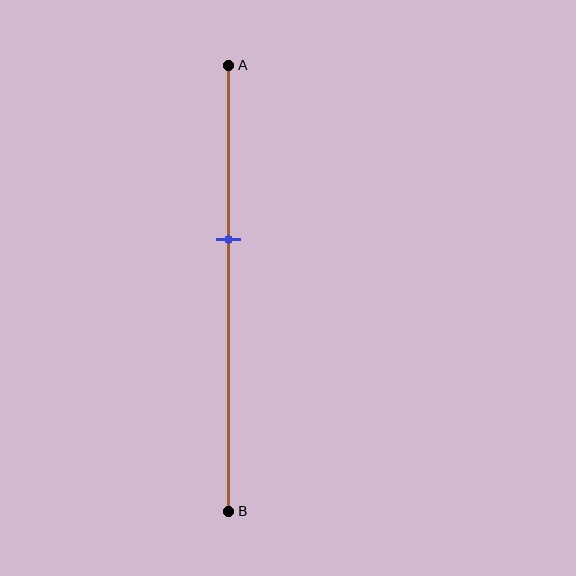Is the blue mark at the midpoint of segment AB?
No, the mark is at about 40% from A, not at the 50% midpoint.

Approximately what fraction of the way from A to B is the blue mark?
The blue mark is approximately 40% of the way from A to B.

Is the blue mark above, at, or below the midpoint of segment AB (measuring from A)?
The blue mark is above the midpoint of segment AB.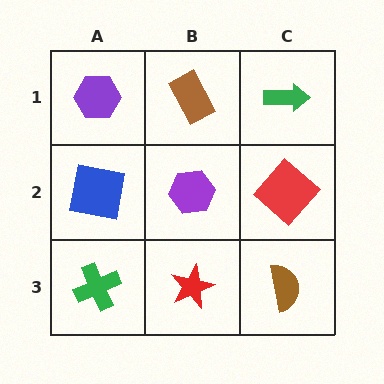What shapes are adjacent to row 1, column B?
A purple hexagon (row 2, column B), a purple hexagon (row 1, column A), a green arrow (row 1, column C).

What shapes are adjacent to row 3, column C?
A red diamond (row 2, column C), a red star (row 3, column B).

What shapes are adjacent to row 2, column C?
A green arrow (row 1, column C), a brown semicircle (row 3, column C), a purple hexagon (row 2, column B).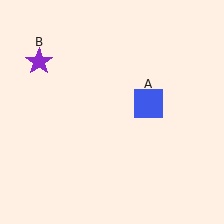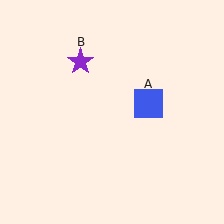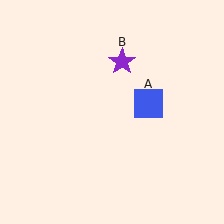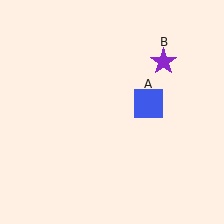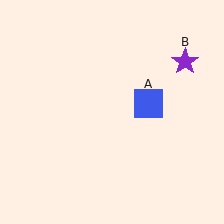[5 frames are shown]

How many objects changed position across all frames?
1 object changed position: purple star (object B).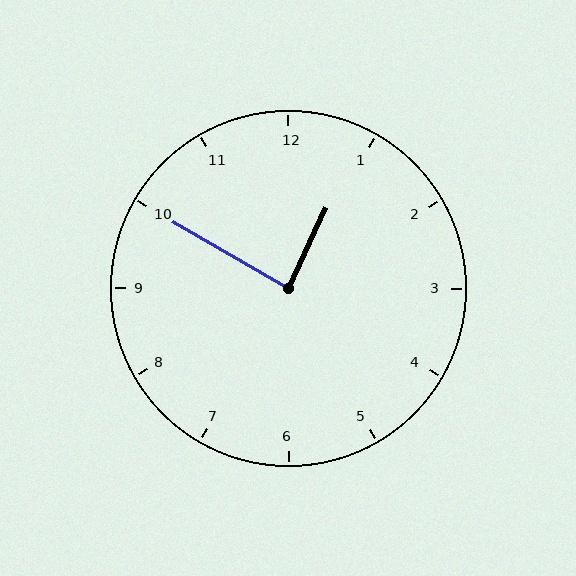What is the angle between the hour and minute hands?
Approximately 85 degrees.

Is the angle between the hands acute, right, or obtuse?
It is right.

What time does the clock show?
12:50.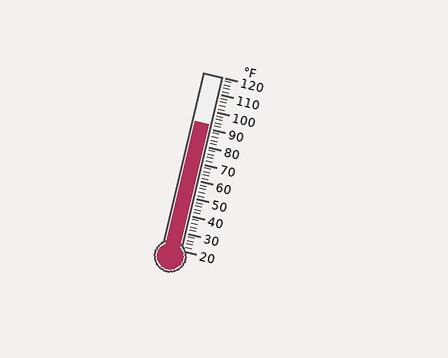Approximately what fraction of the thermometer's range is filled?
The thermometer is filled to approximately 70% of its range.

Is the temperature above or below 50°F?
The temperature is above 50°F.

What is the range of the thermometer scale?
The thermometer scale ranges from 20°F to 120°F.